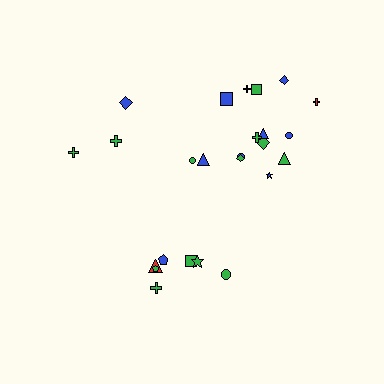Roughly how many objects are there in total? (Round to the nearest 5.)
Roughly 25 objects in total.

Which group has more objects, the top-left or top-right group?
The top-right group.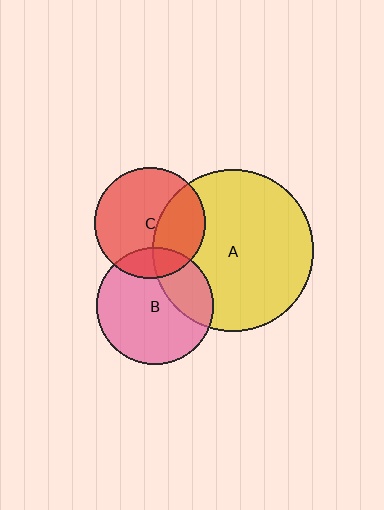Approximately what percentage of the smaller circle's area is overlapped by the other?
Approximately 35%.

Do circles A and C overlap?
Yes.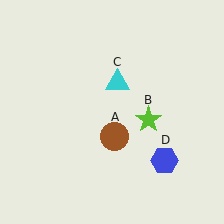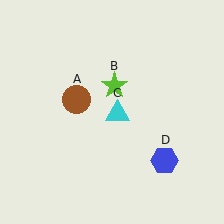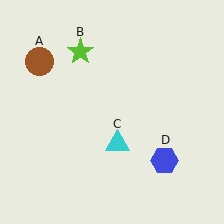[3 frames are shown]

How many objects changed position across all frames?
3 objects changed position: brown circle (object A), lime star (object B), cyan triangle (object C).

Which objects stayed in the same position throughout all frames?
Blue hexagon (object D) remained stationary.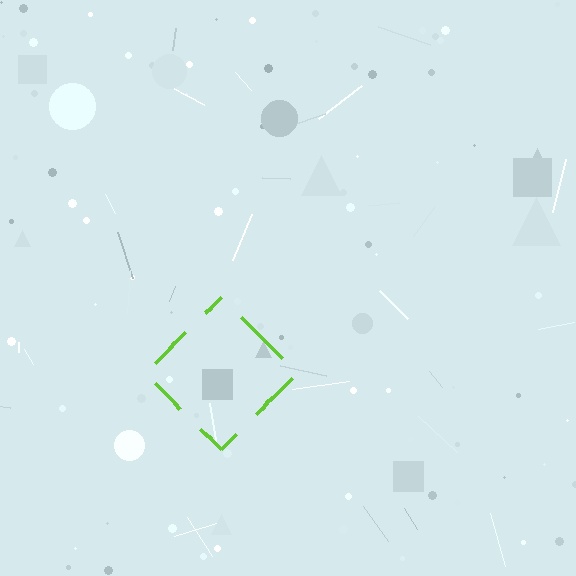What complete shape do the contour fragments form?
The contour fragments form a diamond.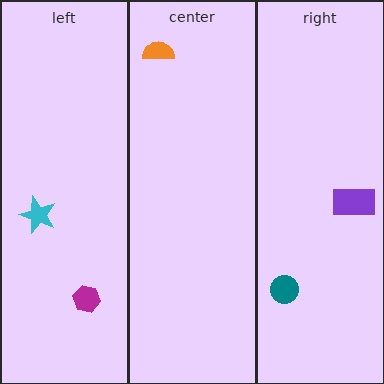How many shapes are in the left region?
2.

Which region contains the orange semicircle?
The center region.